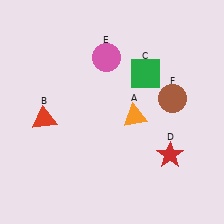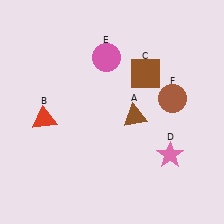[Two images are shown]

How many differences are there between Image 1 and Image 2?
There are 3 differences between the two images.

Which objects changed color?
A changed from orange to brown. C changed from green to brown. D changed from red to pink.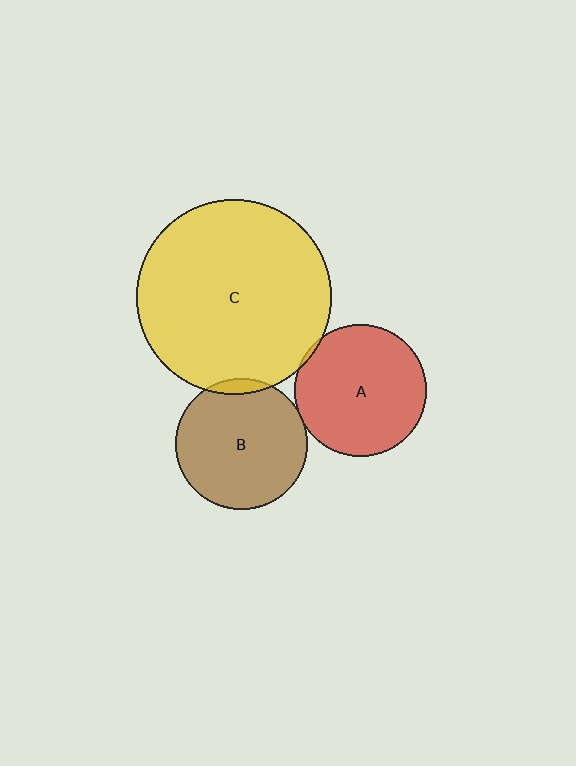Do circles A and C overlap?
Yes.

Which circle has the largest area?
Circle C (yellow).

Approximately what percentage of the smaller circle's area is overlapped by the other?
Approximately 5%.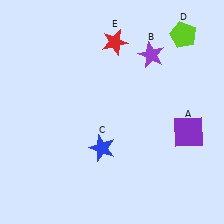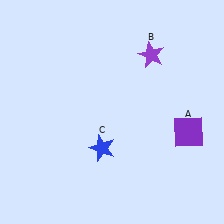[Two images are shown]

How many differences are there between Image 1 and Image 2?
There are 2 differences between the two images.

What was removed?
The red star (E), the lime pentagon (D) were removed in Image 2.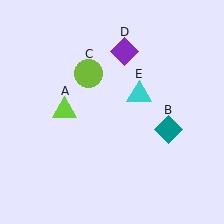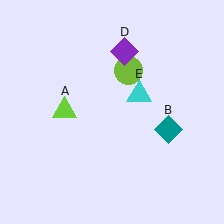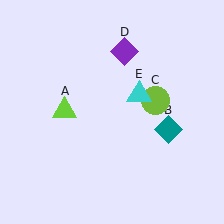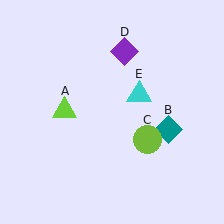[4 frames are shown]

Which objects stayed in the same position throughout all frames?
Lime triangle (object A) and teal diamond (object B) and purple diamond (object D) and cyan triangle (object E) remained stationary.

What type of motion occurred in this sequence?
The lime circle (object C) rotated clockwise around the center of the scene.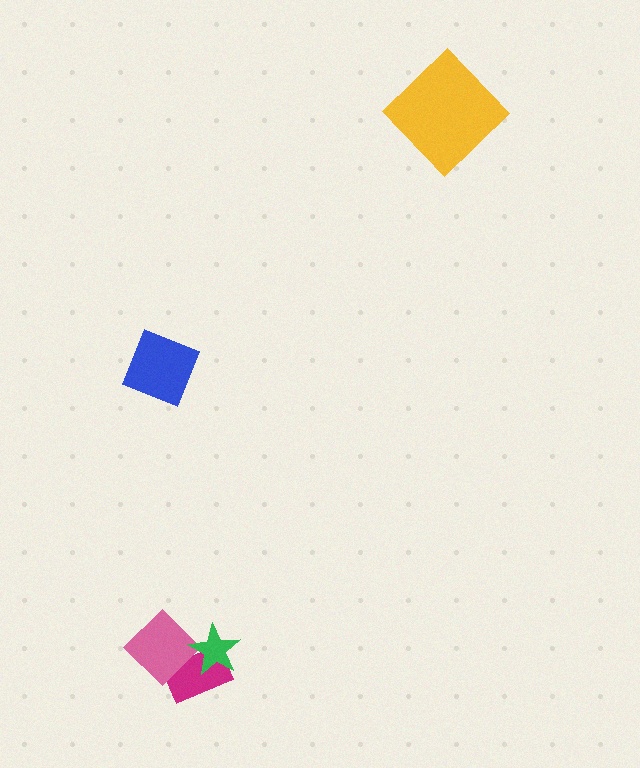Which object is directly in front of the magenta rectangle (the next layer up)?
The pink diamond is directly in front of the magenta rectangle.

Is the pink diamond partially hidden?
Yes, it is partially covered by another shape.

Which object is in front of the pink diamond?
The green star is in front of the pink diamond.